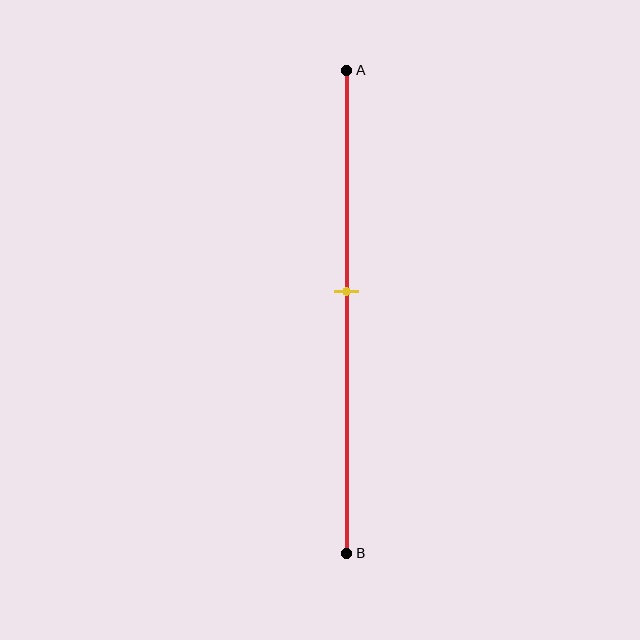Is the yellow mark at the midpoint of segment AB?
No, the mark is at about 45% from A, not at the 50% midpoint.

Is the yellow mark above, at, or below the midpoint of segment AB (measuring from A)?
The yellow mark is above the midpoint of segment AB.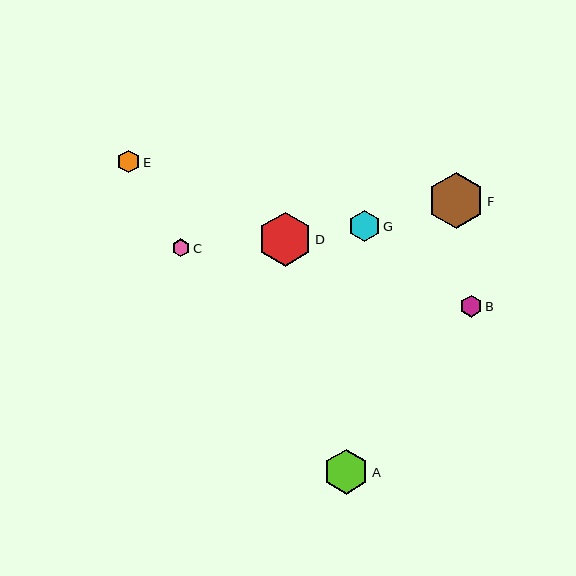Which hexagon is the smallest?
Hexagon C is the smallest with a size of approximately 18 pixels.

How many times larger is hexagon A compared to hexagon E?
Hexagon A is approximately 2.0 times the size of hexagon E.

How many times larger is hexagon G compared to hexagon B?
Hexagon G is approximately 1.5 times the size of hexagon B.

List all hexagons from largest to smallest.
From largest to smallest: F, D, A, G, E, B, C.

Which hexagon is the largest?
Hexagon F is the largest with a size of approximately 56 pixels.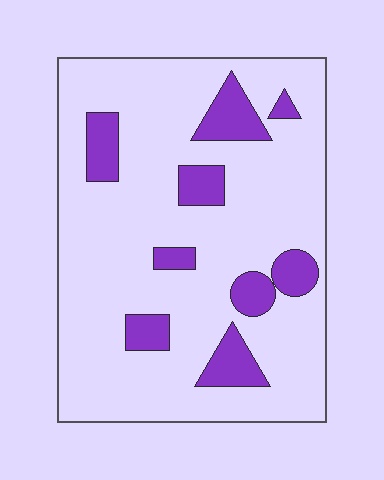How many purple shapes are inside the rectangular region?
9.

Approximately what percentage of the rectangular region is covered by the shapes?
Approximately 15%.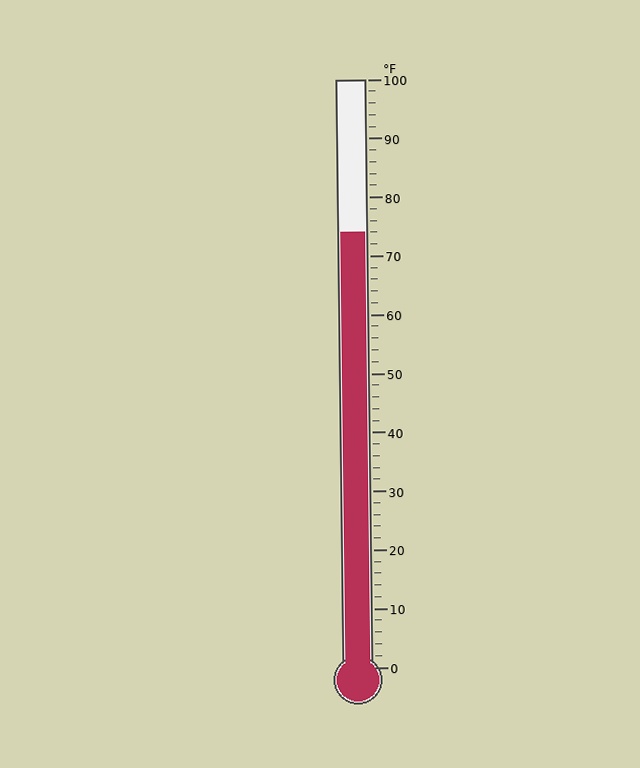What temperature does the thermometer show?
The thermometer shows approximately 74°F.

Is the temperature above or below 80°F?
The temperature is below 80°F.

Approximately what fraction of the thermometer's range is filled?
The thermometer is filled to approximately 75% of its range.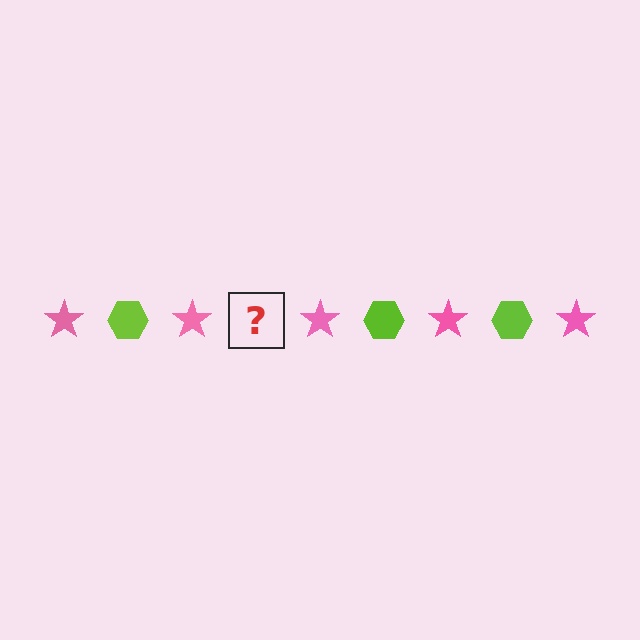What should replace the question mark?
The question mark should be replaced with a lime hexagon.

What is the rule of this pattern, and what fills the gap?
The rule is that the pattern alternates between pink star and lime hexagon. The gap should be filled with a lime hexagon.